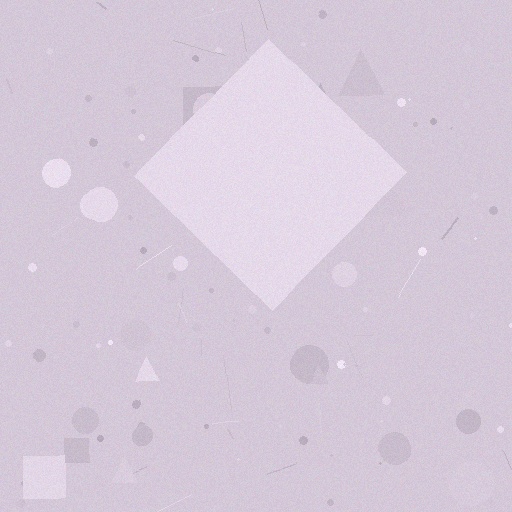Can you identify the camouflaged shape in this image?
The camouflaged shape is a diamond.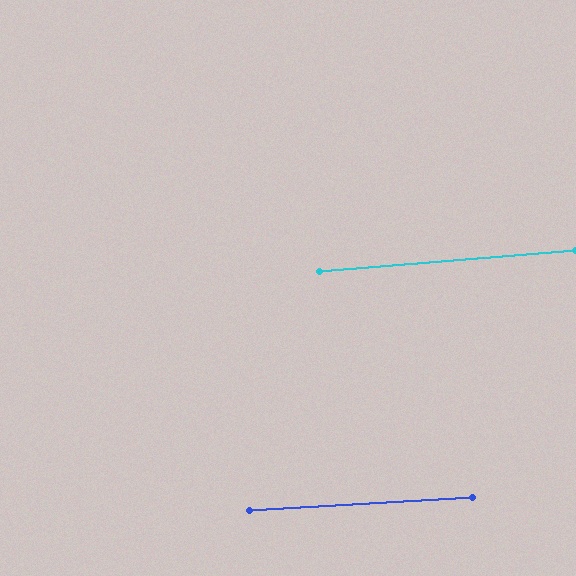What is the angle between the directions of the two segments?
Approximately 1 degree.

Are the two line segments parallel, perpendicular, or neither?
Parallel — their directions differ by only 1.3°.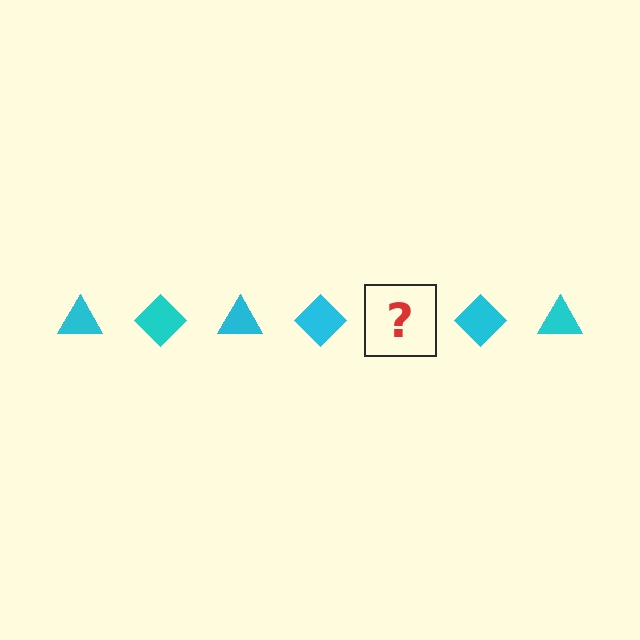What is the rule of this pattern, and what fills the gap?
The rule is that the pattern cycles through triangle, diamond shapes in cyan. The gap should be filled with a cyan triangle.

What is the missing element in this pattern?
The missing element is a cyan triangle.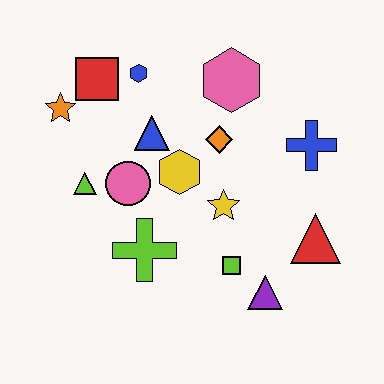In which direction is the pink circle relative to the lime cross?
The pink circle is above the lime cross.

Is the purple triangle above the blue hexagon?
No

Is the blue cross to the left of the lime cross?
No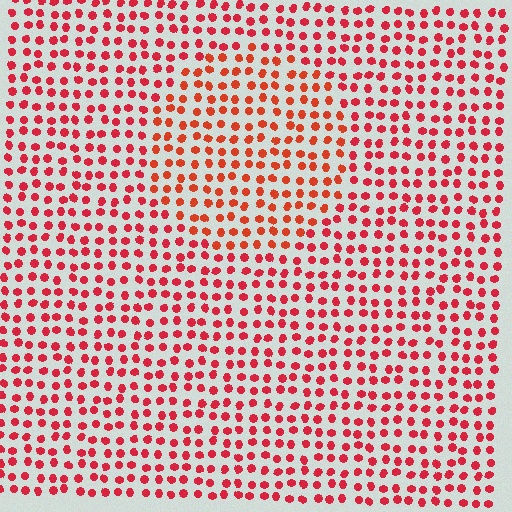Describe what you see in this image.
The image is filled with small red elements in a uniform arrangement. A circle-shaped region is visible where the elements are tinted to a slightly different hue, forming a subtle color boundary.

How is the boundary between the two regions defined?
The boundary is defined purely by a slight shift in hue (about 18 degrees). Spacing, size, and orientation are identical on both sides.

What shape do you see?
I see a circle.